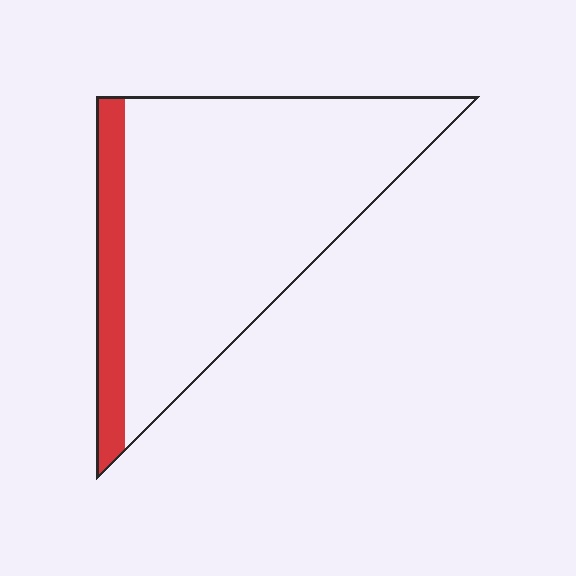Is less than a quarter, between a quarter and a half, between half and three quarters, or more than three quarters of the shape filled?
Less than a quarter.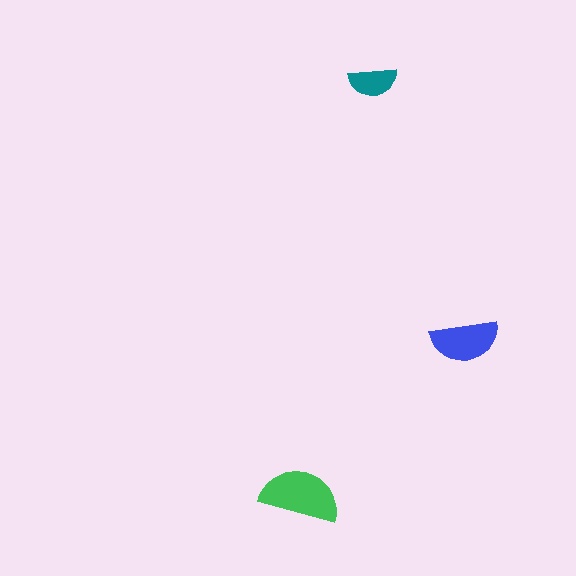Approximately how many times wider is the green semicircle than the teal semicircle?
About 1.5 times wider.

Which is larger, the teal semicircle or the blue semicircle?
The blue one.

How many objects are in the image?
There are 3 objects in the image.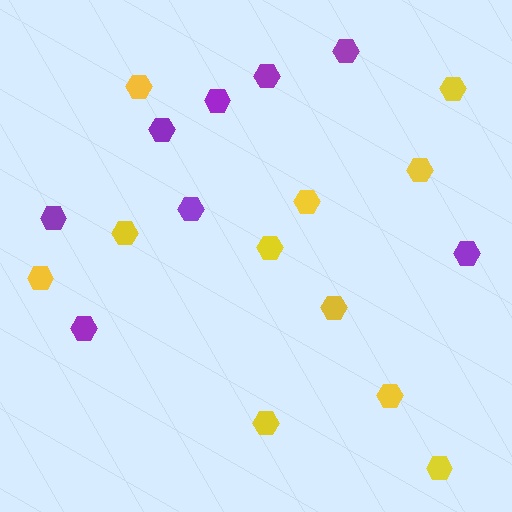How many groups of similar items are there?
There are 2 groups: one group of purple hexagons (8) and one group of yellow hexagons (11).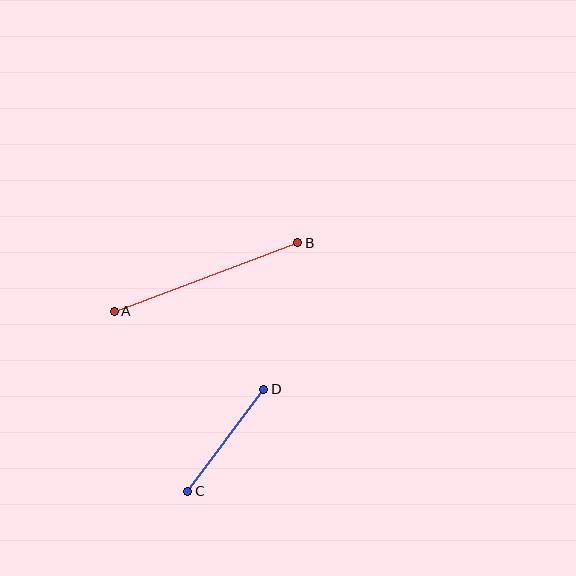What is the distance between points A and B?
The distance is approximately 196 pixels.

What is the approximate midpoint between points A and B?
The midpoint is at approximately (206, 277) pixels.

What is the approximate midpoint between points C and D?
The midpoint is at approximately (226, 440) pixels.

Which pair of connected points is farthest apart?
Points A and B are farthest apart.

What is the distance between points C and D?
The distance is approximately 127 pixels.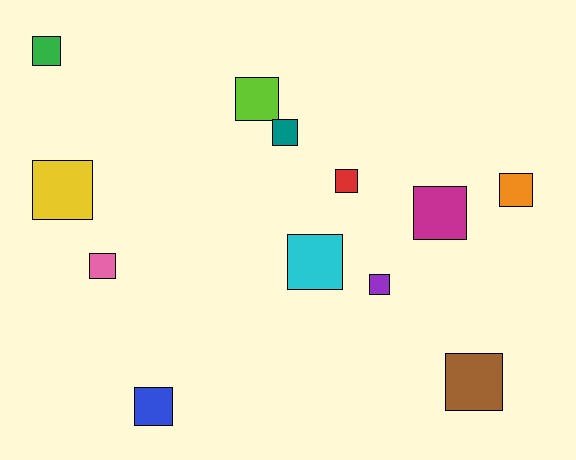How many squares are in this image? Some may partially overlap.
There are 12 squares.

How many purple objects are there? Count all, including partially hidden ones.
There is 1 purple object.